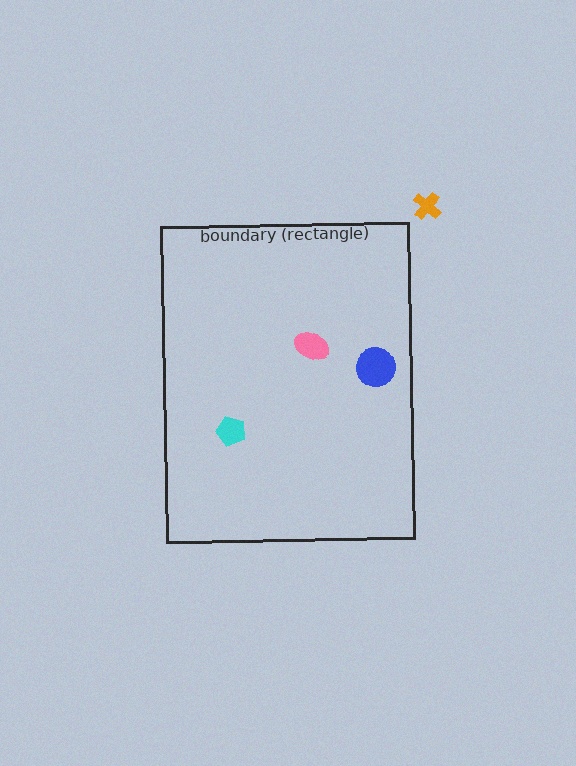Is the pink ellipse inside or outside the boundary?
Inside.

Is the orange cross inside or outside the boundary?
Outside.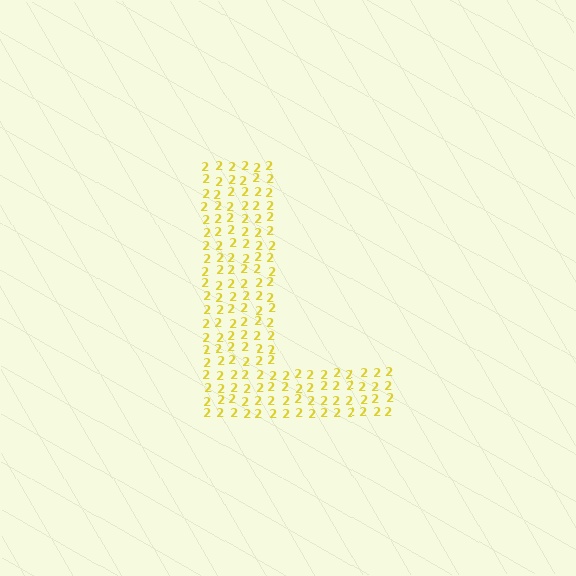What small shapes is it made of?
It is made of small digit 2's.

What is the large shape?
The large shape is the letter L.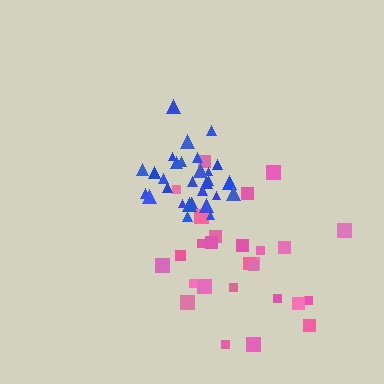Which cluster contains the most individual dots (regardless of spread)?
Blue (30).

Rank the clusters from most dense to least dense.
blue, pink.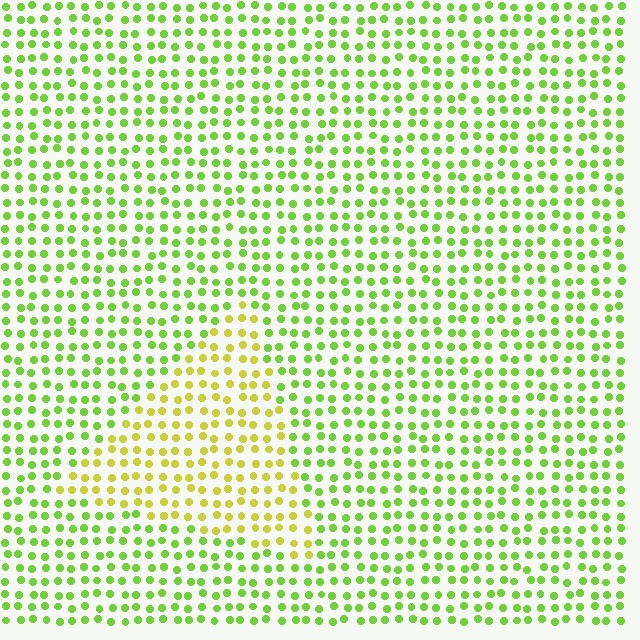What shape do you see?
I see a triangle.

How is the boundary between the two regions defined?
The boundary is defined purely by a slight shift in hue (about 35 degrees). Spacing, size, and orientation are identical on both sides.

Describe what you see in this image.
The image is filled with small lime elements in a uniform arrangement. A triangle-shaped region is visible where the elements are tinted to a slightly different hue, forming a subtle color boundary.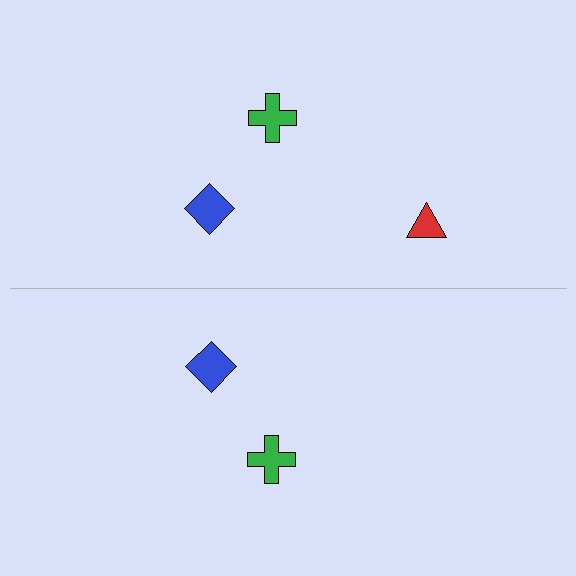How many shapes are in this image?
There are 5 shapes in this image.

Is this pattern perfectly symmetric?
No, the pattern is not perfectly symmetric. A red triangle is missing from the bottom side.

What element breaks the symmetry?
A red triangle is missing from the bottom side.